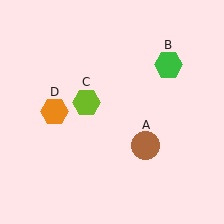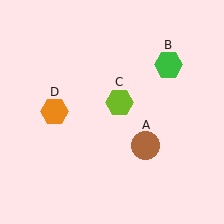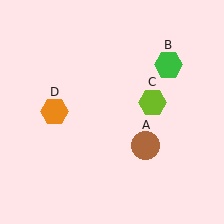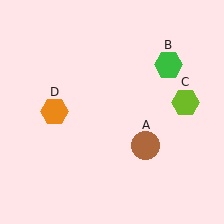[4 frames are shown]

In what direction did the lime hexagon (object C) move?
The lime hexagon (object C) moved right.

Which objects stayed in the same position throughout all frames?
Brown circle (object A) and green hexagon (object B) and orange hexagon (object D) remained stationary.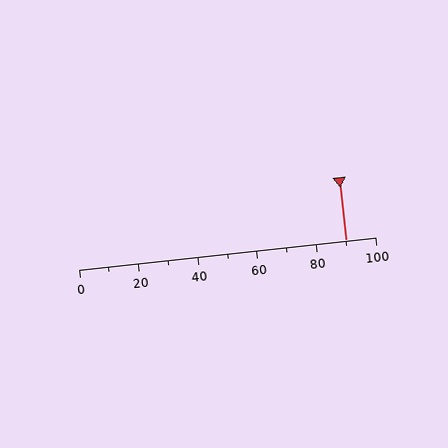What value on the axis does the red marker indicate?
The marker indicates approximately 90.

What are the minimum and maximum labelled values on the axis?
The axis runs from 0 to 100.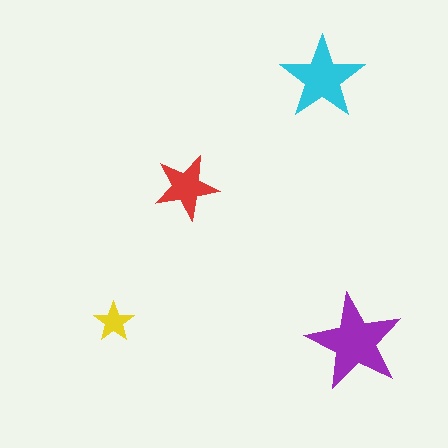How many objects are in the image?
There are 4 objects in the image.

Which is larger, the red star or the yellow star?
The red one.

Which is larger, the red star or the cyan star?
The cyan one.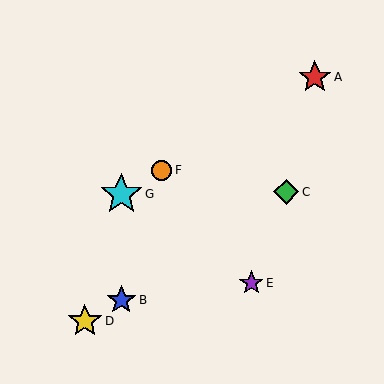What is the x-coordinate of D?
Object D is at x≈85.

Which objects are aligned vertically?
Objects B, G are aligned vertically.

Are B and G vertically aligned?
Yes, both are at x≈121.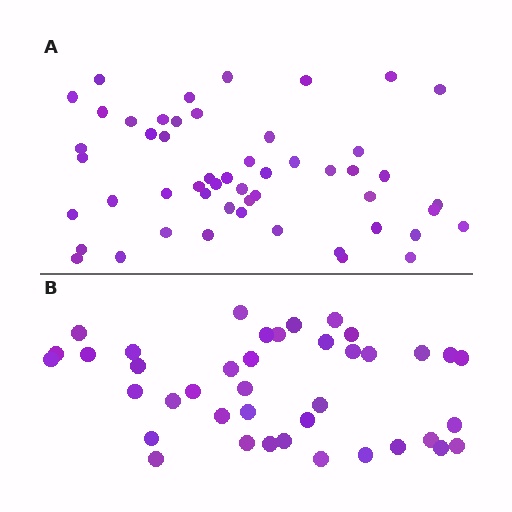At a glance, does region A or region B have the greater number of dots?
Region A (the top region) has more dots.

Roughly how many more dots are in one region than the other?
Region A has roughly 12 or so more dots than region B.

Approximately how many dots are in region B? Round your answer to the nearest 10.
About 40 dots.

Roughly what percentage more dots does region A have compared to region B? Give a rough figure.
About 30% more.